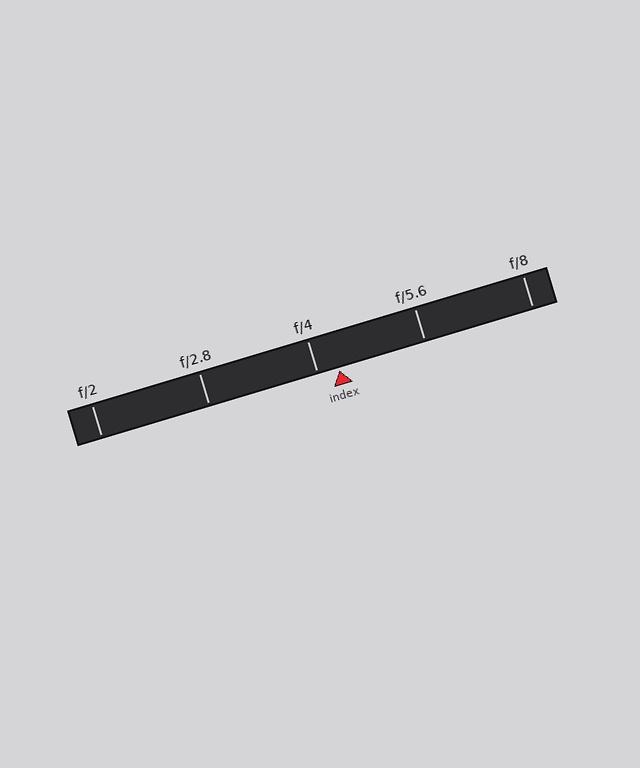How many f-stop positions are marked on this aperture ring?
There are 5 f-stop positions marked.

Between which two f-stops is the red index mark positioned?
The index mark is between f/4 and f/5.6.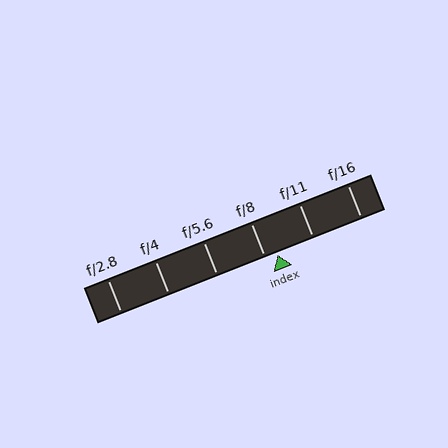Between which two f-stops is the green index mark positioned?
The index mark is between f/8 and f/11.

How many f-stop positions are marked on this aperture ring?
There are 6 f-stop positions marked.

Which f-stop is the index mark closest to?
The index mark is closest to f/8.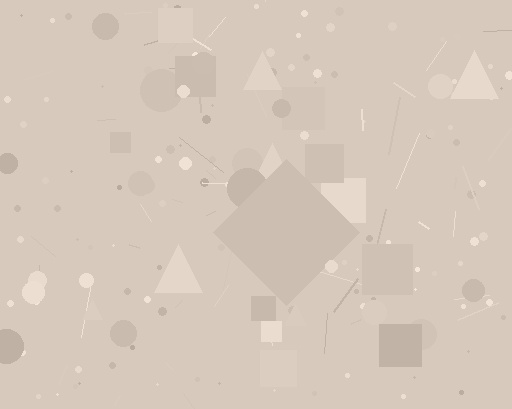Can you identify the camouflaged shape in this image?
The camouflaged shape is a diamond.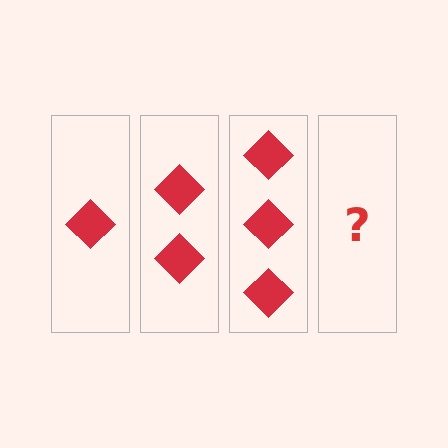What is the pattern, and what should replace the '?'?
The pattern is that each step adds one more diamond. The '?' should be 4 diamonds.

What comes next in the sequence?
The next element should be 4 diamonds.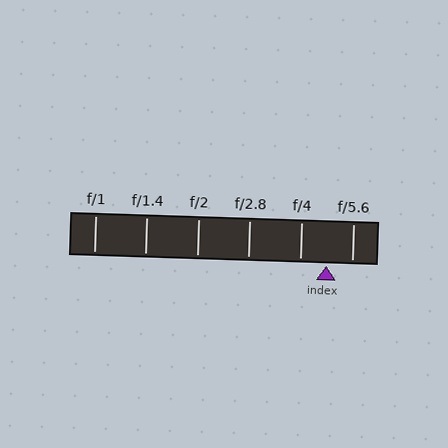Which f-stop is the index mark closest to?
The index mark is closest to f/4.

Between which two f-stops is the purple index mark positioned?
The index mark is between f/4 and f/5.6.